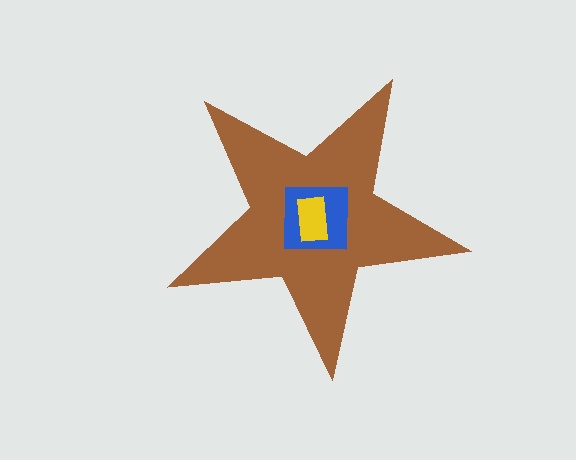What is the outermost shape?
The brown star.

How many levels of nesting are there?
3.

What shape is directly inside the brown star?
The blue square.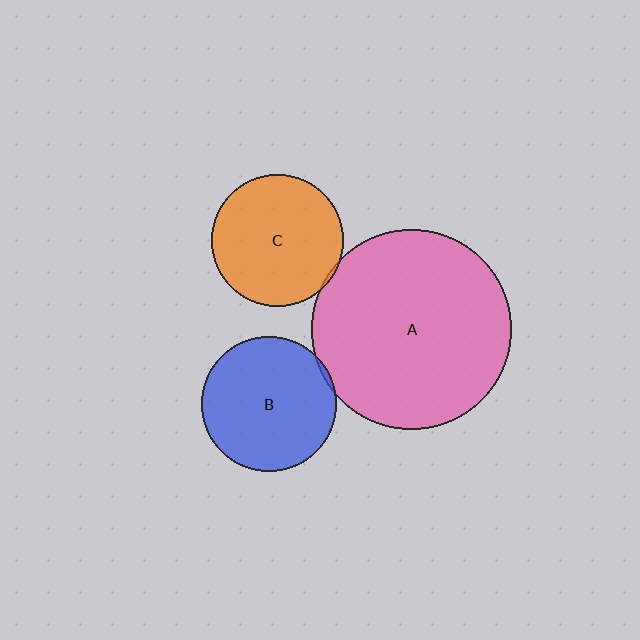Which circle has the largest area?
Circle A (pink).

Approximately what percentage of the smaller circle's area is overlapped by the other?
Approximately 5%.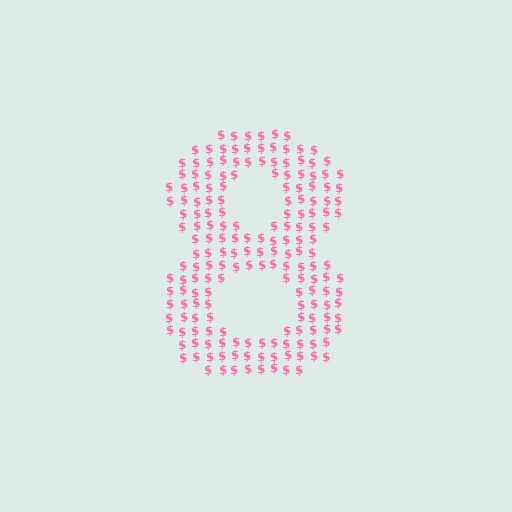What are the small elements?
The small elements are dollar signs.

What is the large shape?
The large shape is the digit 8.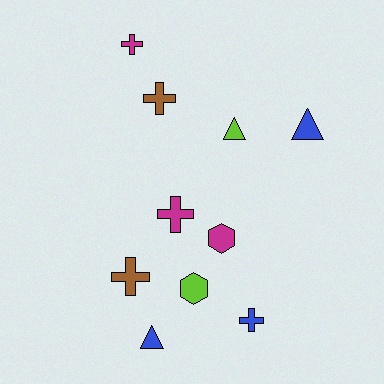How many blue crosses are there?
There is 1 blue cross.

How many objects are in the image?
There are 10 objects.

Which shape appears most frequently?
Cross, with 5 objects.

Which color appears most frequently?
Magenta, with 3 objects.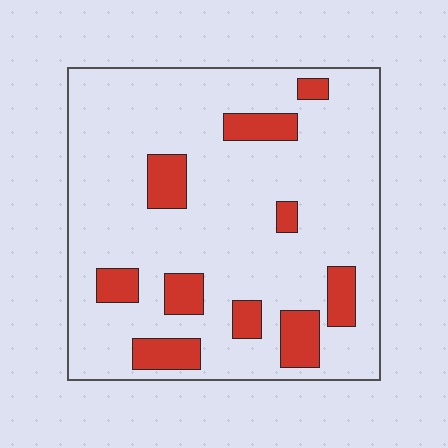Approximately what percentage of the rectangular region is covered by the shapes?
Approximately 15%.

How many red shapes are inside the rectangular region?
10.